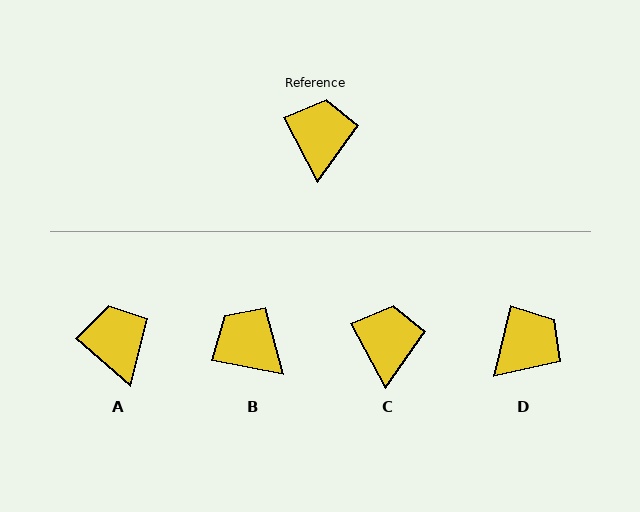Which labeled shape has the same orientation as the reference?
C.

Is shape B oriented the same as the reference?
No, it is off by about 51 degrees.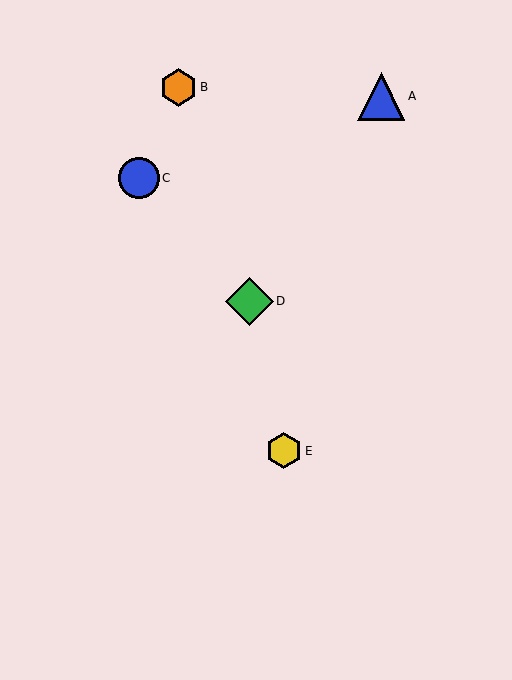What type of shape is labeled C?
Shape C is a blue circle.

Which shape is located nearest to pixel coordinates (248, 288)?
The green diamond (labeled D) at (249, 301) is nearest to that location.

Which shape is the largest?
The green diamond (labeled D) is the largest.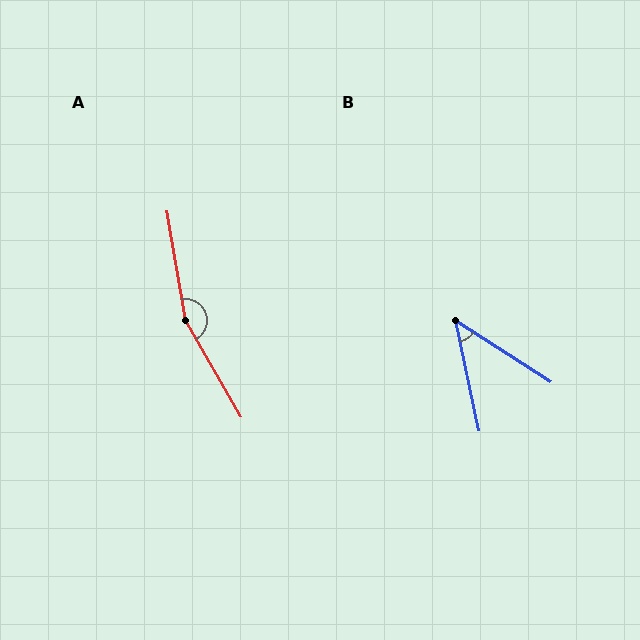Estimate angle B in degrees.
Approximately 45 degrees.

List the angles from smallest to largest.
B (45°), A (159°).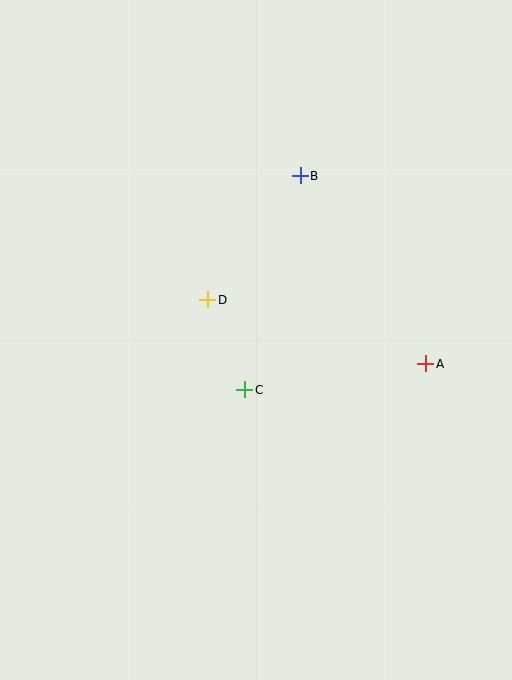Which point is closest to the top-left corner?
Point B is closest to the top-left corner.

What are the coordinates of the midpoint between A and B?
The midpoint between A and B is at (363, 270).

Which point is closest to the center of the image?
Point C at (245, 390) is closest to the center.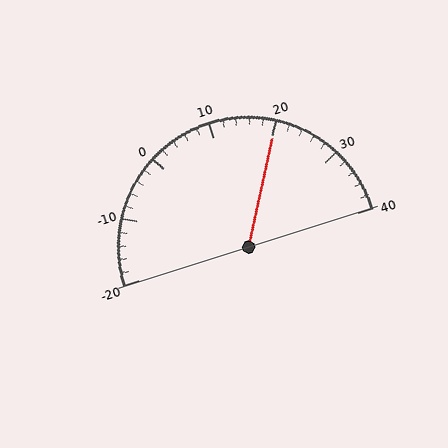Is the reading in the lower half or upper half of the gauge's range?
The reading is in the upper half of the range (-20 to 40).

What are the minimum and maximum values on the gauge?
The gauge ranges from -20 to 40.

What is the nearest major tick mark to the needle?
The nearest major tick mark is 20.